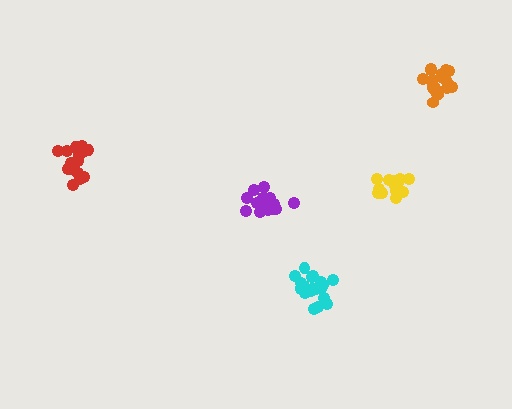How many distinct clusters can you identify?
There are 5 distinct clusters.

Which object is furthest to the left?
The red cluster is leftmost.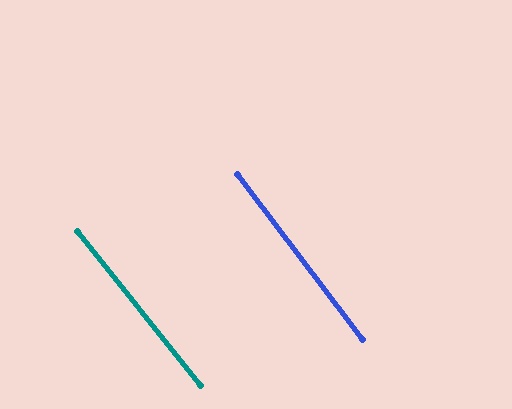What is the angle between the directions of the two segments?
Approximately 1 degree.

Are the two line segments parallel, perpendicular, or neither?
Parallel — their directions differ by only 1.4°.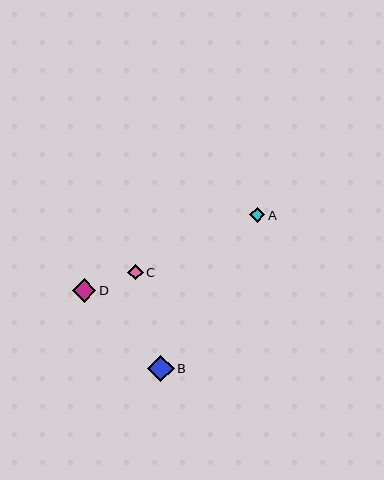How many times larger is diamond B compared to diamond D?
Diamond B is approximately 1.1 times the size of diamond D.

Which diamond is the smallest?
Diamond A is the smallest with a size of approximately 15 pixels.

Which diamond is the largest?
Diamond B is the largest with a size of approximately 26 pixels.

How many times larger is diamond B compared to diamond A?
Diamond B is approximately 1.7 times the size of diamond A.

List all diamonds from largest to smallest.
From largest to smallest: B, D, C, A.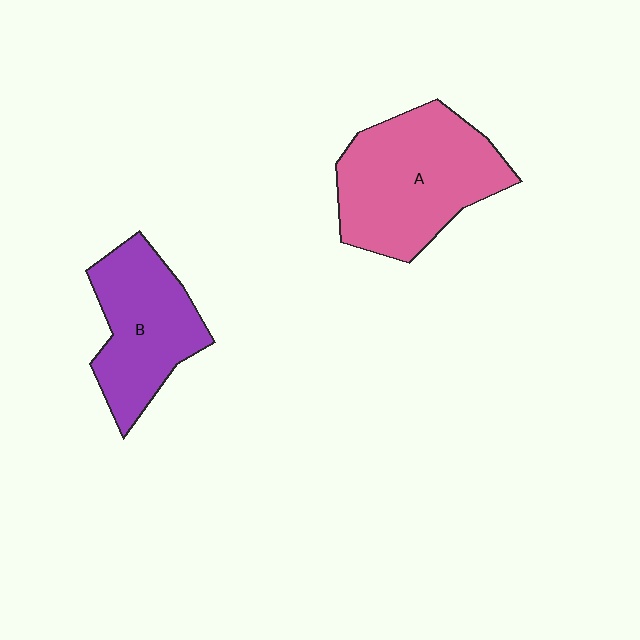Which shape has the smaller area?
Shape B (purple).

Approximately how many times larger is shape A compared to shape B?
Approximately 1.3 times.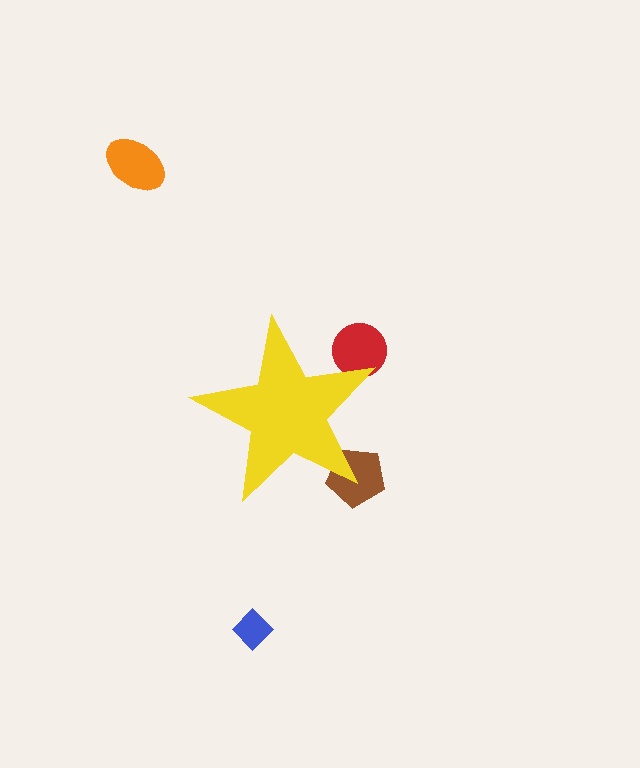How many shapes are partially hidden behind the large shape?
2 shapes are partially hidden.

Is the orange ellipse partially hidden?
No, the orange ellipse is fully visible.